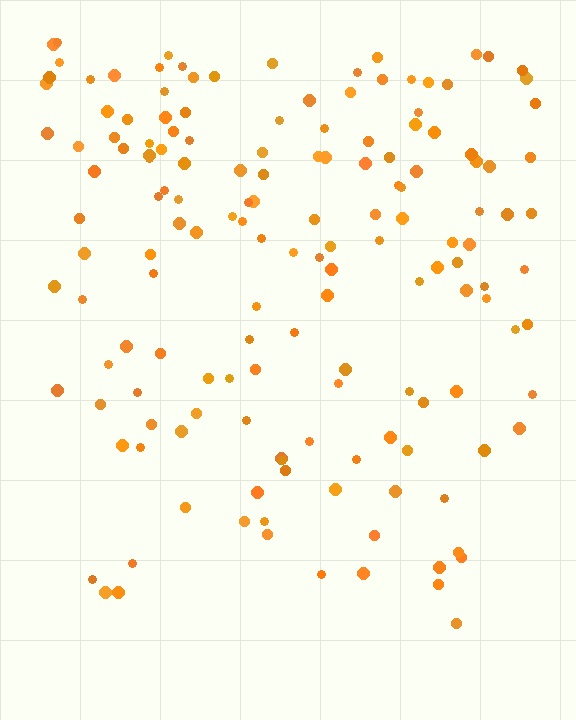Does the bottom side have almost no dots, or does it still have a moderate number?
Still a moderate number, just noticeably fewer than the top.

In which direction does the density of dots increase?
From bottom to top, with the top side densest.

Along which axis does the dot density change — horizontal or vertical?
Vertical.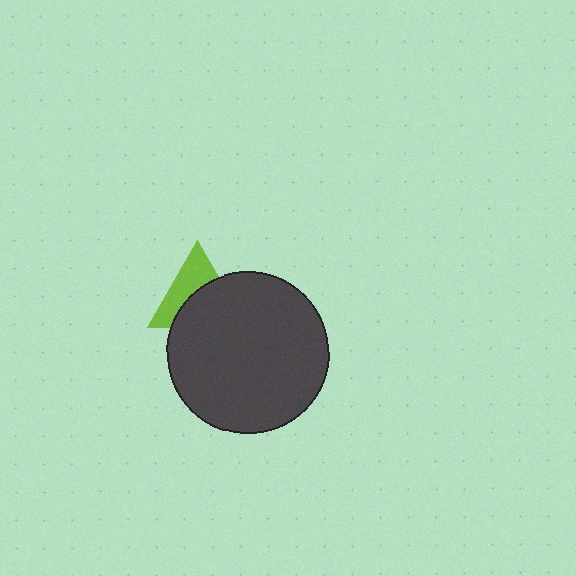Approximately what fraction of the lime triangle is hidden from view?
Roughly 53% of the lime triangle is hidden behind the dark gray circle.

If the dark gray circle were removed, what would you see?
You would see the complete lime triangle.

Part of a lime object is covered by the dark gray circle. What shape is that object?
It is a triangle.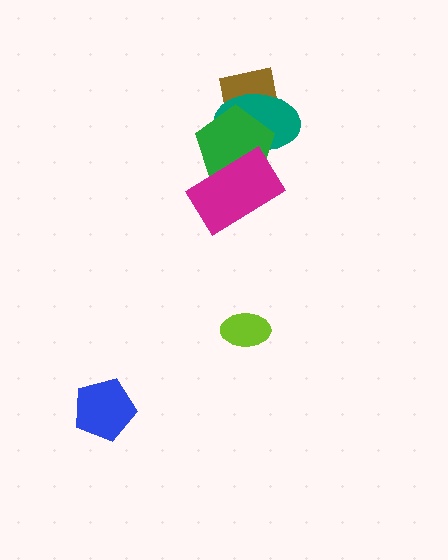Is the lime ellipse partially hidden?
No, no other shape covers it.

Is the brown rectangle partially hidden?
Yes, it is partially covered by another shape.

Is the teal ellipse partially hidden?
Yes, it is partially covered by another shape.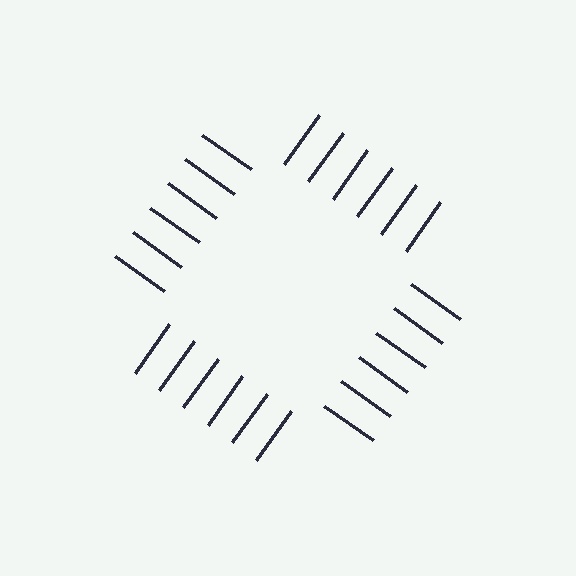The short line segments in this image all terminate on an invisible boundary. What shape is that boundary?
An illusory square — the line segments terminate on its edges but no continuous stroke is drawn.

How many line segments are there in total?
24 — 6 along each of the 4 edges.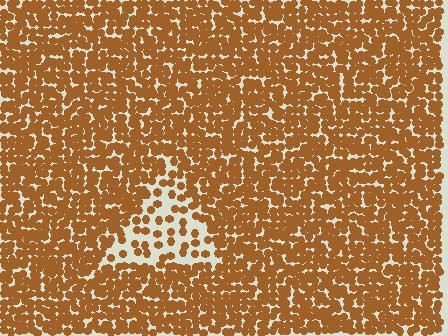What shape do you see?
I see a triangle.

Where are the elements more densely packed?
The elements are more densely packed outside the triangle boundary.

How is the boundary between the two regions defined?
The boundary is defined by a change in element density (approximately 2.8x ratio). All elements are the same color, size, and shape.